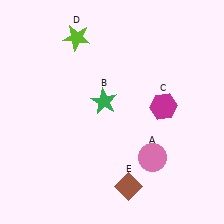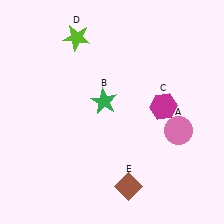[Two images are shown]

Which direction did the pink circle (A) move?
The pink circle (A) moved up.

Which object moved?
The pink circle (A) moved up.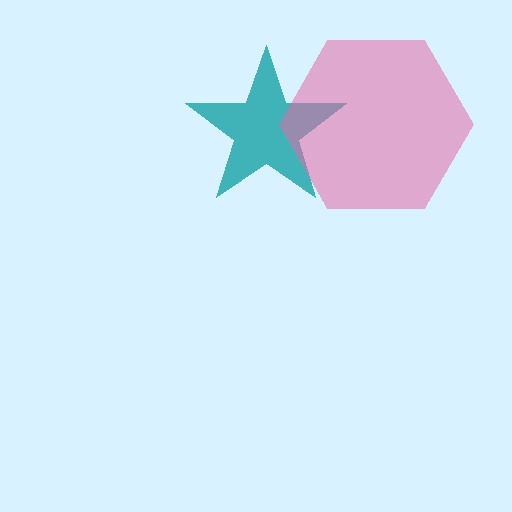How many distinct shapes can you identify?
There are 2 distinct shapes: a teal star, a pink hexagon.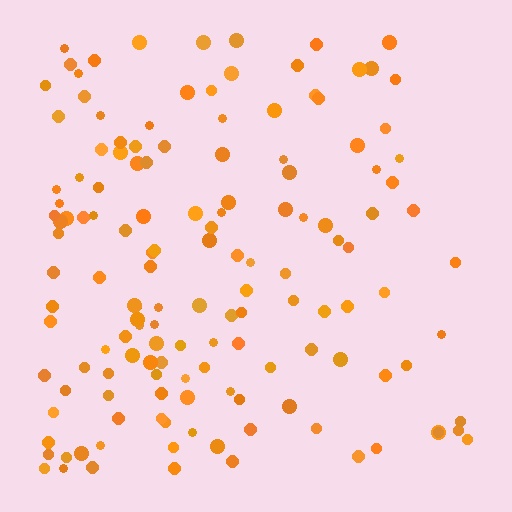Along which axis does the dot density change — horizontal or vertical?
Horizontal.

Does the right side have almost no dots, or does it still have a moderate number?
Still a moderate number, just noticeably fewer than the left.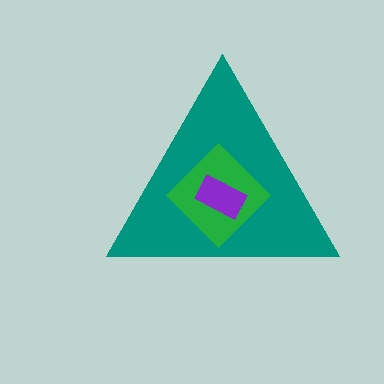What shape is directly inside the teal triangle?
The green diamond.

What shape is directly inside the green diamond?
The purple rectangle.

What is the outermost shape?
The teal triangle.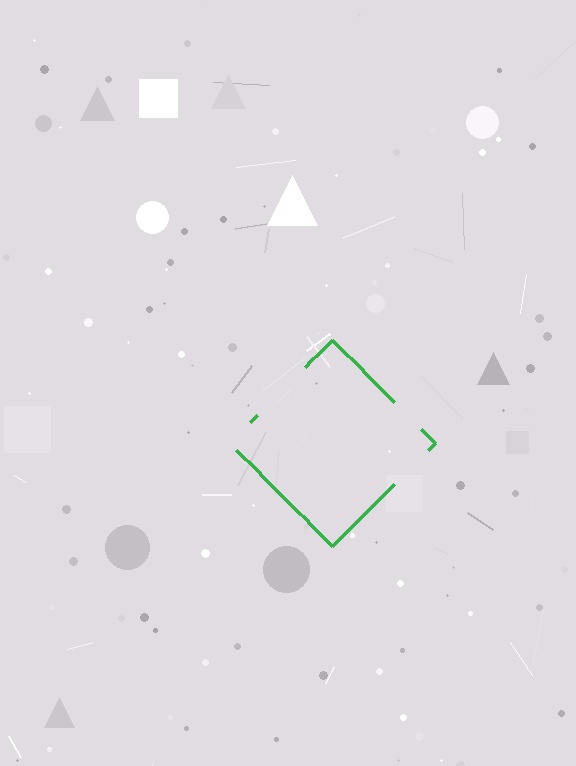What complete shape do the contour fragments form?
The contour fragments form a diamond.